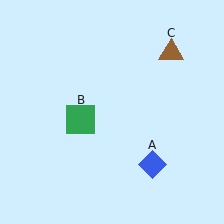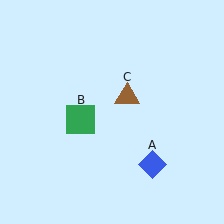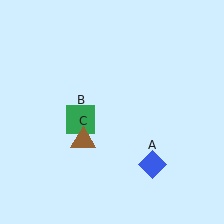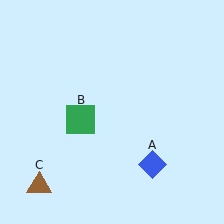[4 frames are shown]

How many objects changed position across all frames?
1 object changed position: brown triangle (object C).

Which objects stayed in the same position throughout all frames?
Blue diamond (object A) and green square (object B) remained stationary.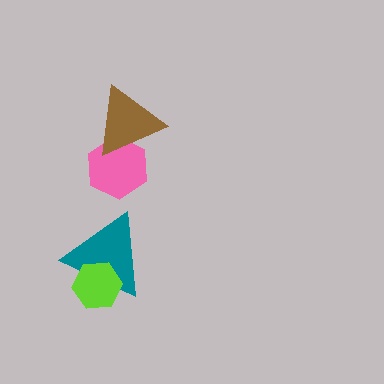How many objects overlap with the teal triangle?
1 object overlaps with the teal triangle.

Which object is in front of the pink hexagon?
The brown triangle is in front of the pink hexagon.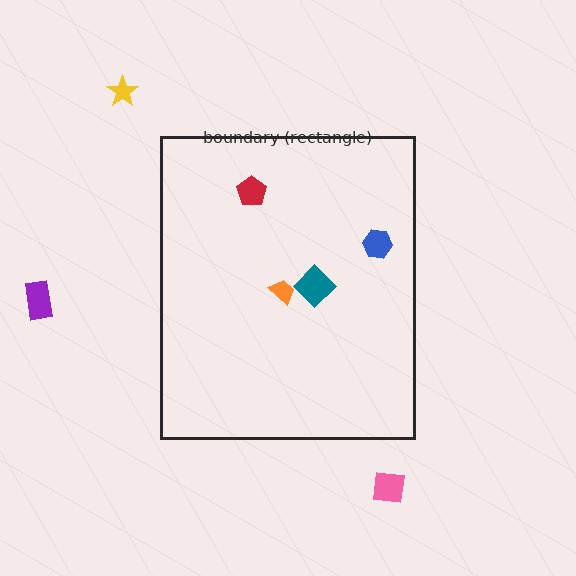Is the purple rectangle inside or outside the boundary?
Outside.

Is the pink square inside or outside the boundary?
Outside.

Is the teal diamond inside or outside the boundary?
Inside.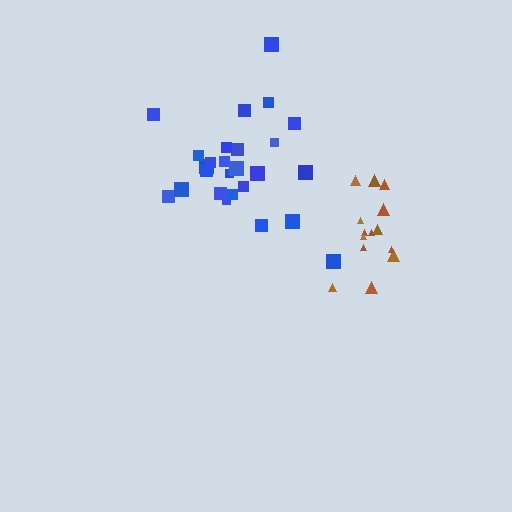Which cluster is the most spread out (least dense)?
Blue.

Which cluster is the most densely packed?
Brown.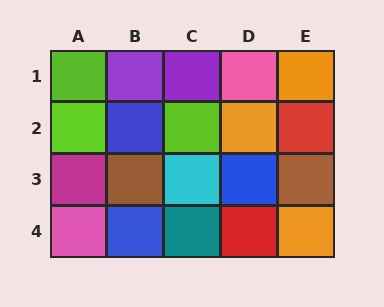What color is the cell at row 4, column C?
Teal.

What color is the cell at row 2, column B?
Blue.